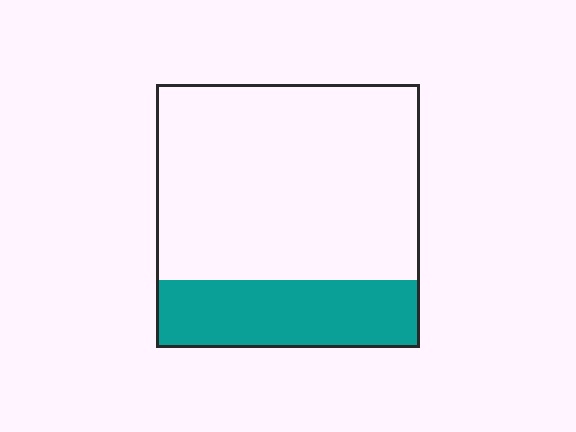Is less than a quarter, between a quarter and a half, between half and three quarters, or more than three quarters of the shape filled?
Between a quarter and a half.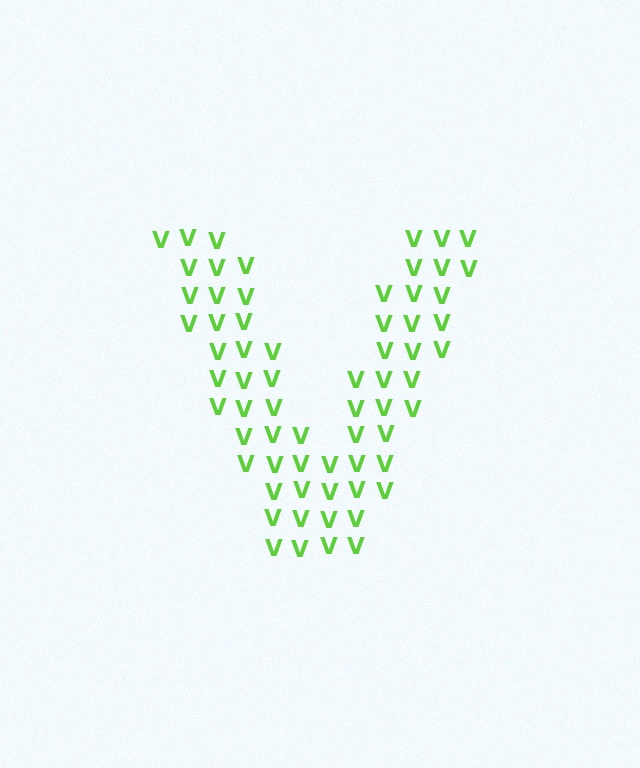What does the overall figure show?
The overall figure shows the letter V.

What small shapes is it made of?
It is made of small letter V's.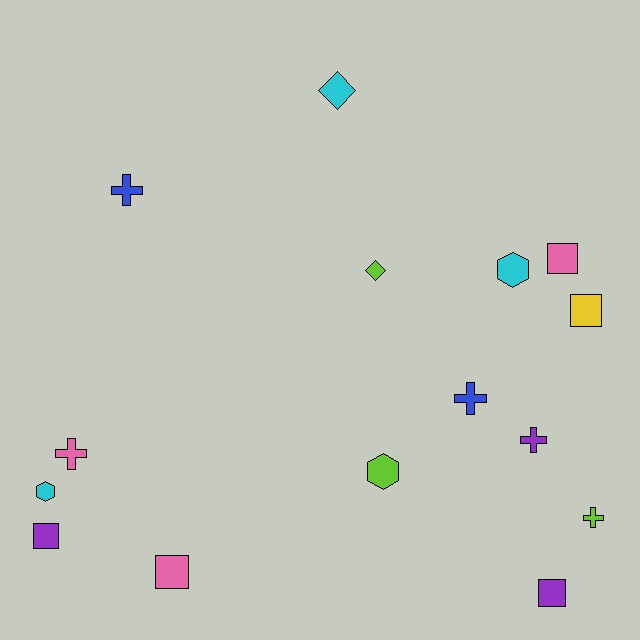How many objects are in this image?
There are 15 objects.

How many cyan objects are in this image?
There are 3 cyan objects.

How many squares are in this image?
There are 5 squares.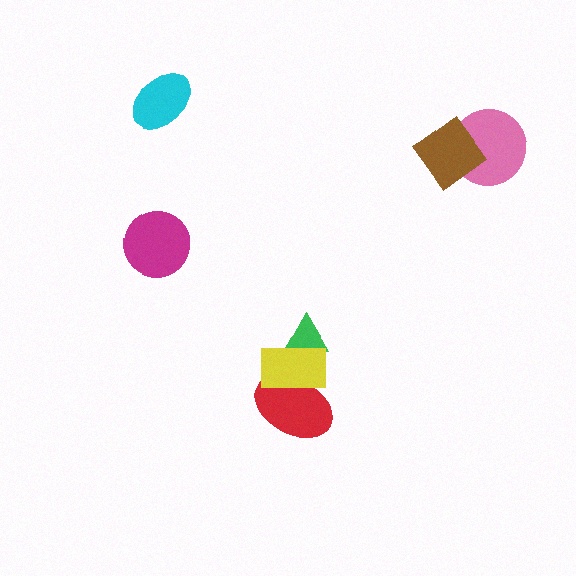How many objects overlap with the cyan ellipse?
0 objects overlap with the cyan ellipse.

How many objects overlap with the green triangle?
1 object overlaps with the green triangle.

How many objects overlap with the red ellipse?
1 object overlaps with the red ellipse.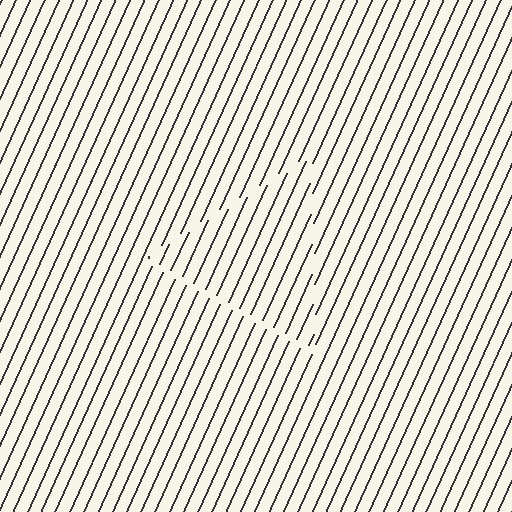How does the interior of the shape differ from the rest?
The interior of the shape contains the same grating, shifted by half a period — the contour is defined by the phase discontinuity where line-ends from the inner and outer gratings abut.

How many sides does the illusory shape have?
3 sides — the line-ends trace a triangle.